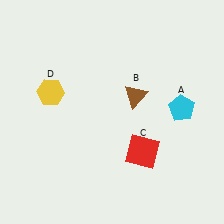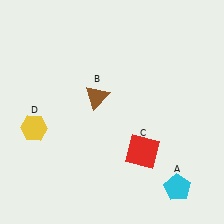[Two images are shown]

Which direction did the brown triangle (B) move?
The brown triangle (B) moved left.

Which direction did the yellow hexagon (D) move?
The yellow hexagon (D) moved down.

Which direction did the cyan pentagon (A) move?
The cyan pentagon (A) moved down.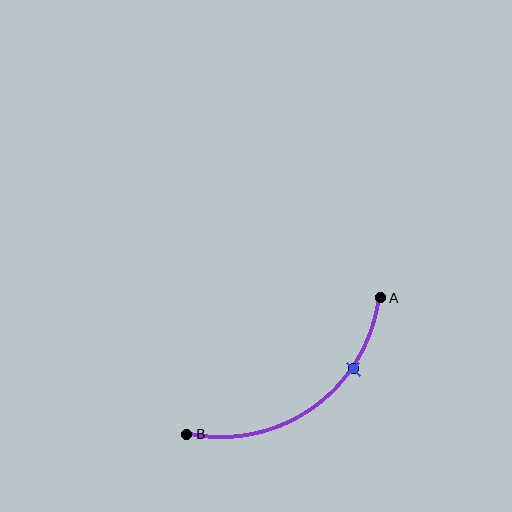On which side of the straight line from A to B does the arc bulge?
The arc bulges below and to the right of the straight line connecting A and B.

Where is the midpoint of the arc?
The arc midpoint is the point on the curve farthest from the straight line joining A and B. It sits below and to the right of that line.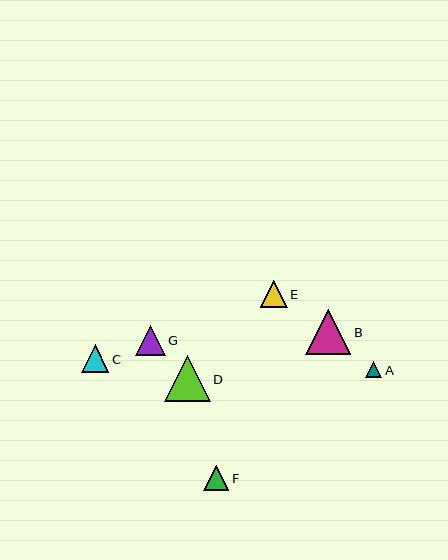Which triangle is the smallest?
Triangle A is the smallest with a size of approximately 16 pixels.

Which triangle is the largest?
Triangle D is the largest with a size of approximately 46 pixels.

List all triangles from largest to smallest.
From largest to smallest: D, B, G, C, E, F, A.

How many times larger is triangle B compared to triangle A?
Triangle B is approximately 2.8 times the size of triangle A.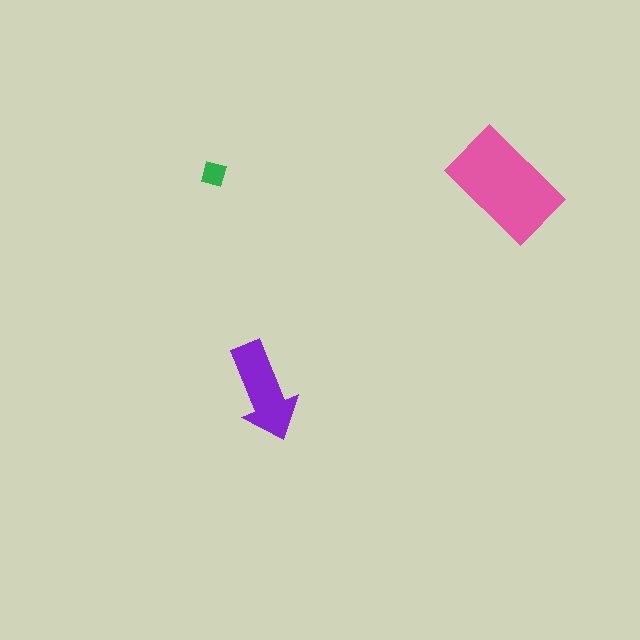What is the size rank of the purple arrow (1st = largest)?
2nd.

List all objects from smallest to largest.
The green square, the purple arrow, the pink rectangle.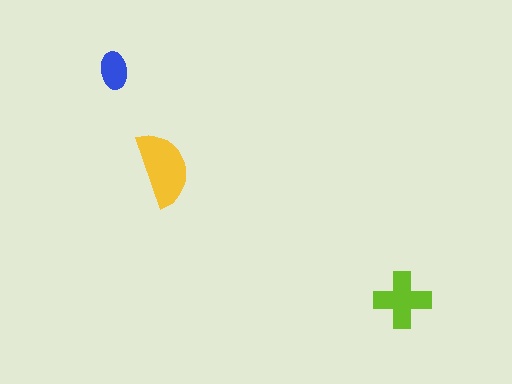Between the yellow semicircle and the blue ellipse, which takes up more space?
The yellow semicircle.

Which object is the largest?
The yellow semicircle.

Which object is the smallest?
The blue ellipse.